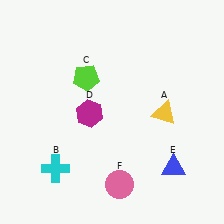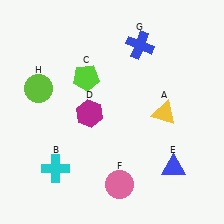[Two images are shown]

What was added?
A blue cross (G), a lime circle (H) were added in Image 2.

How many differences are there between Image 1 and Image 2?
There are 2 differences between the two images.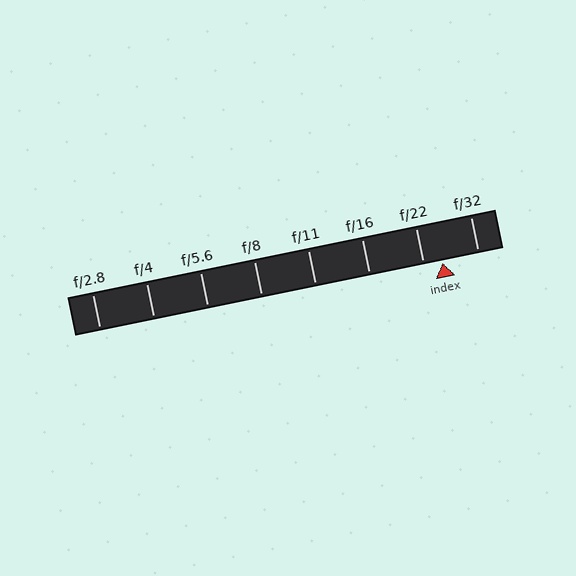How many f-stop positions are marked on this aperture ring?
There are 8 f-stop positions marked.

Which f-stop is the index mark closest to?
The index mark is closest to f/22.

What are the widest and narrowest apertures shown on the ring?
The widest aperture shown is f/2.8 and the narrowest is f/32.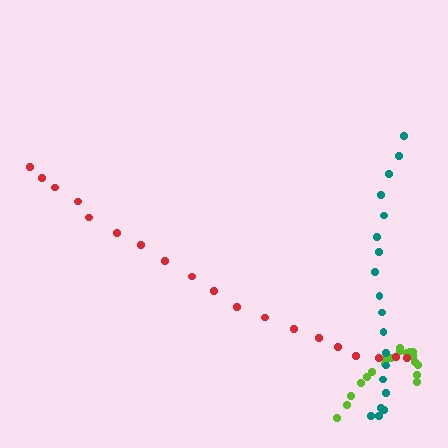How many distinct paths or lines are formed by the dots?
There are 3 distinct paths.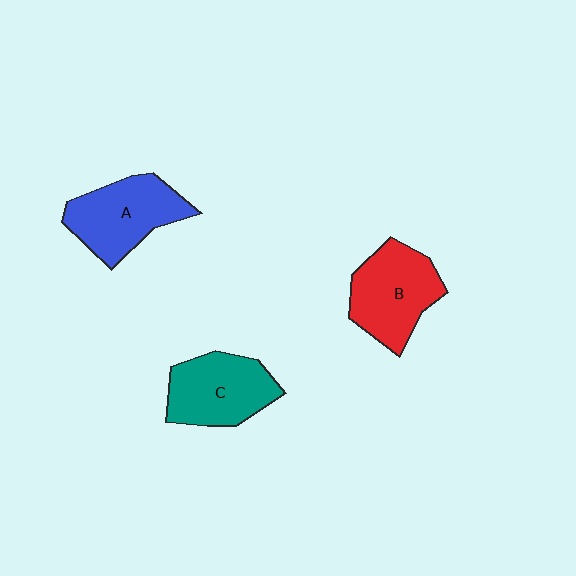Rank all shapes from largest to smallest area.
From largest to smallest: B (red), A (blue), C (teal).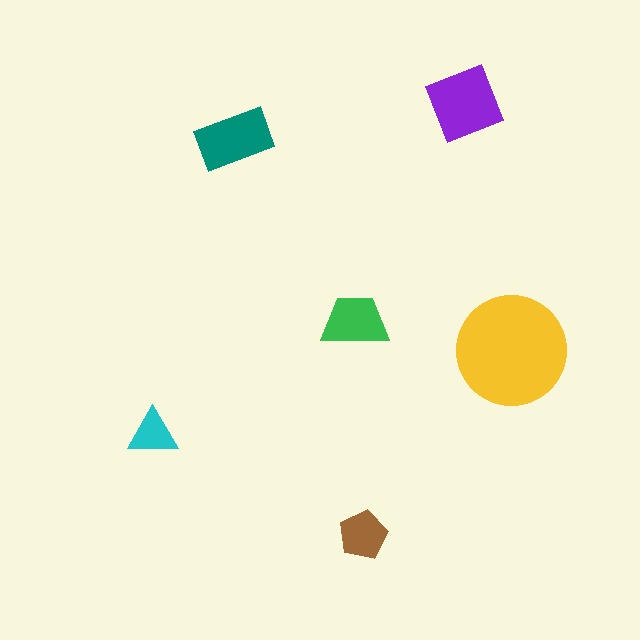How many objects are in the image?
There are 6 objects in the image.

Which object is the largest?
The yellow circle.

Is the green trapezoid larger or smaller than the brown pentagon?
Larger.